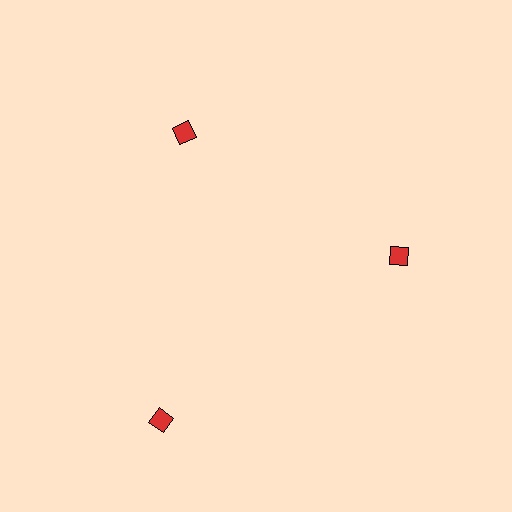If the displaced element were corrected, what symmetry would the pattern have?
It would have 3-fold rotational symmetry — the pattern would map onto itself every 120 degrees.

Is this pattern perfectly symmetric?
No. The 3 red diamonds are arranged in a ring, but one element near the 7 o'clock position is pushed outward from the center, breaking the 3-fold rotational symmetry.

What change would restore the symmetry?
The symmetry would be restored by moving it inward, back onto the ring so that all 3 diamonds sit at equal angles and equal distance from the center.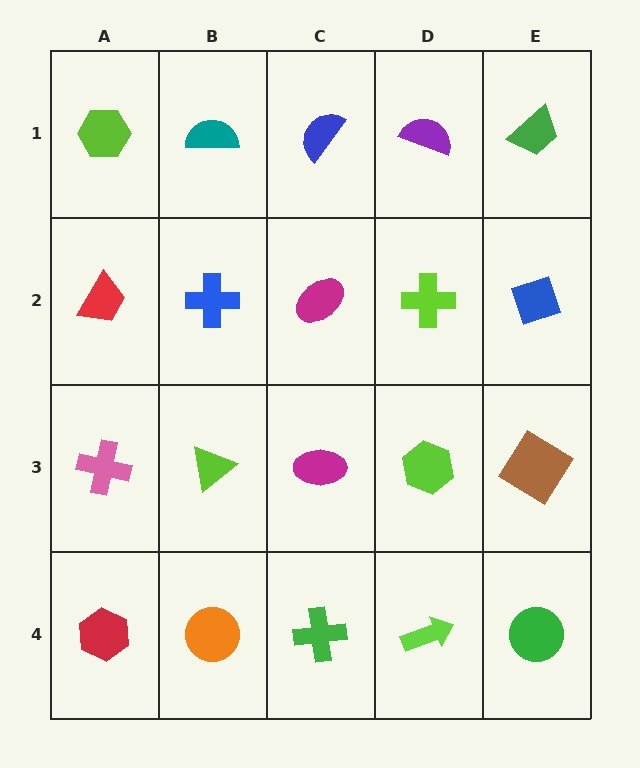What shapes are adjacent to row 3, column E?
A blue diamond (row 2, column E), a green circle (row 4, column E), a lime hexagon (row 3, column D).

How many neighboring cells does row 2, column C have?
4.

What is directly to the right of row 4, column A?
An orange circle.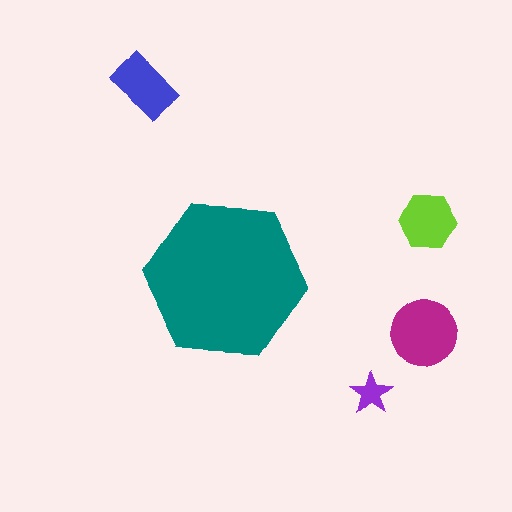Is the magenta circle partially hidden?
No, the magenta circle is fully visible.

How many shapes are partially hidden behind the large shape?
0 shapes are partially hidden.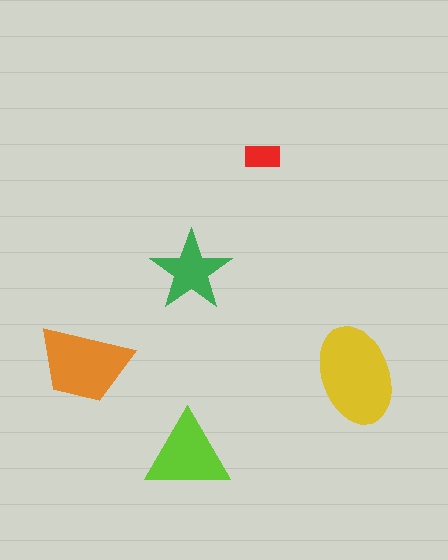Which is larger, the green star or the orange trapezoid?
The orange trapezoid.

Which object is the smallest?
The red rectangle.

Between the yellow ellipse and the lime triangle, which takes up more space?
The yellow ellipse.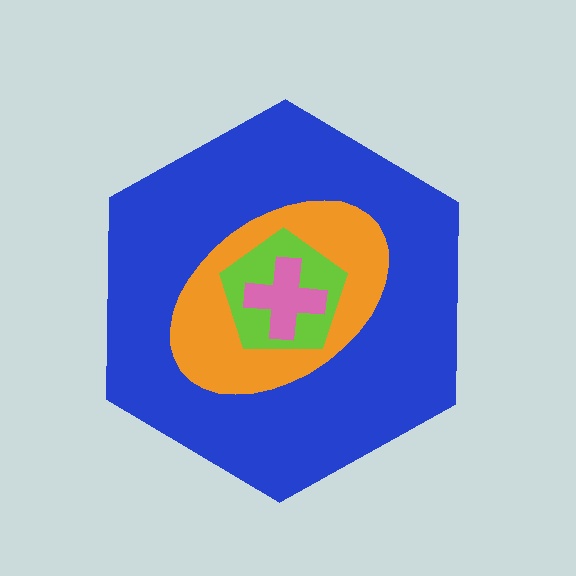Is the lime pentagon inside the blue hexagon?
Yes.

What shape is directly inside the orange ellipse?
The lime pentagon.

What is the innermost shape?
The pink cross.